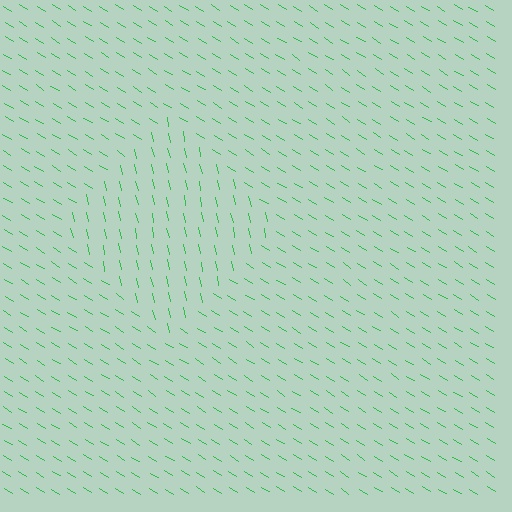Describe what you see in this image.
The image is filled with small green line segments. A diamond region in the image has lines oriented differently from the surrounding lines, creating a visible texture boundary.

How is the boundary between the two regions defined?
The boundary is defined purely by a change in line orientation (approximately 45 degrees difference). All lines are the same color and thickness.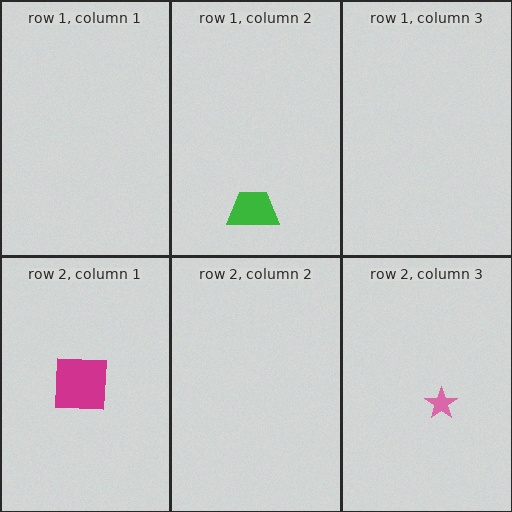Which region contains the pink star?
The row 2, column 3 region.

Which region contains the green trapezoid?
The row 1, column 2 region.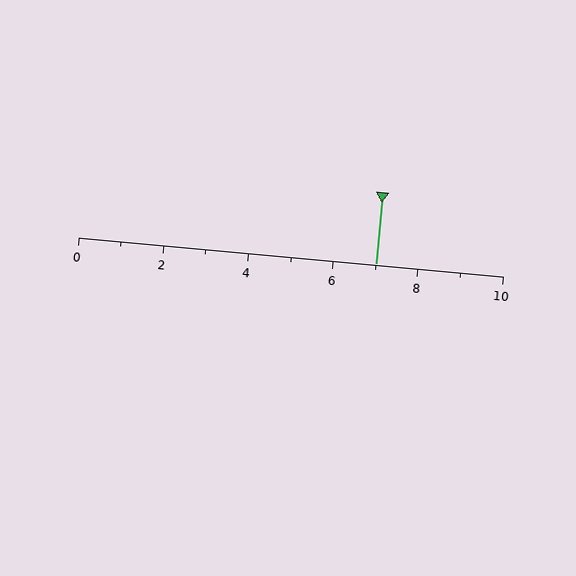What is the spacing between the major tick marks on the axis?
The major ticks are spaced 2 apart.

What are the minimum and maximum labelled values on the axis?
The axis runs from 0 to 10.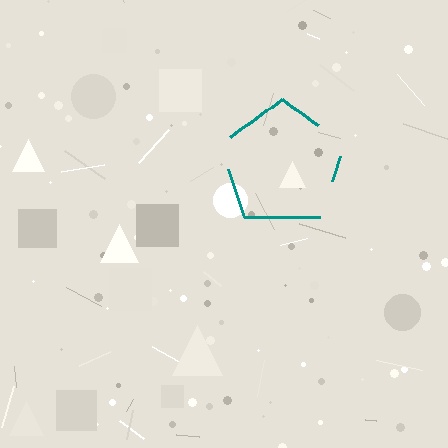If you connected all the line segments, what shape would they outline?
They would outline a pentagon.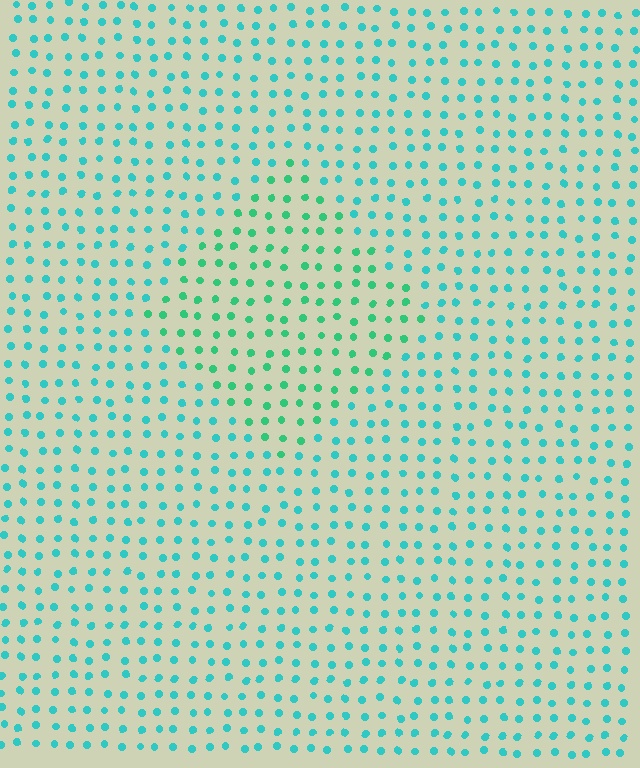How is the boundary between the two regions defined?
The boundary is defined purely by a slight shift in hue (about 30 degrees). Spacing, size, and orientation are identical on both sides.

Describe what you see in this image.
The image is filled with small cyan elements in a uniform arrangement. A diamond-shaped region is visible where the elements are tinted to a slightly different hue, forming a subtle color boundary.